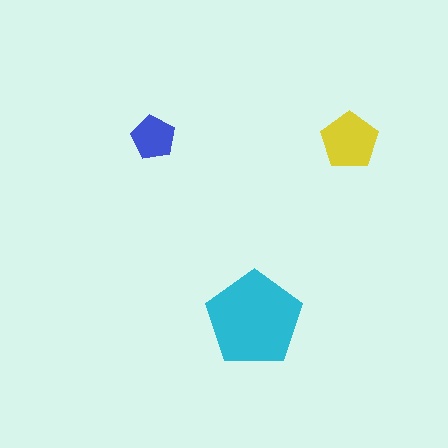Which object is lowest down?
The cyan pentagon is bottommost.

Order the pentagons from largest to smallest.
the cyan one, the yellow one, the blue one.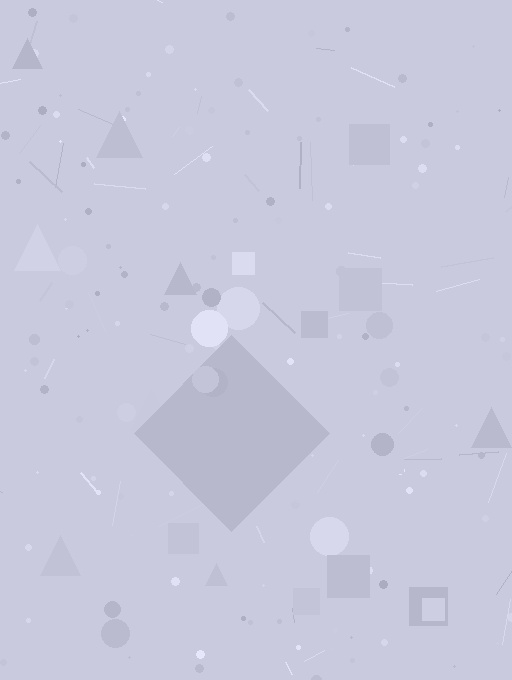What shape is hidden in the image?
A diamond is hidden in the image.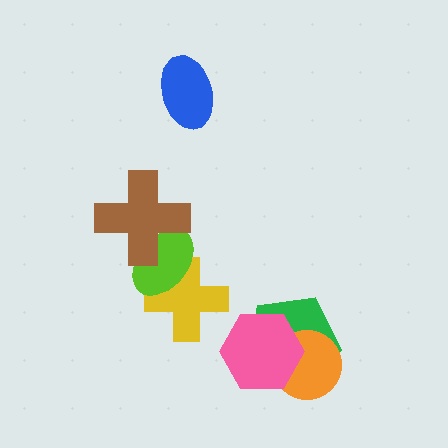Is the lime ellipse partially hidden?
Yes, it is partially covered by another shape.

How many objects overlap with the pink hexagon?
2 objects overlap with the pink hexagon.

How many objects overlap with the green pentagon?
2 objects overlap with the green pentagon.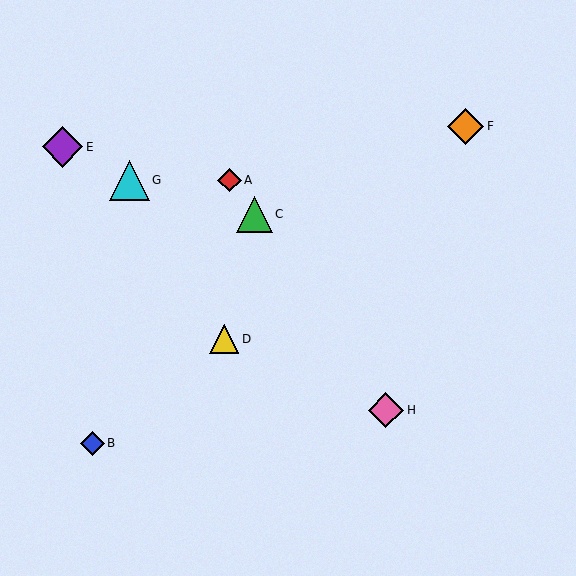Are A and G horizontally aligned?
Yes, both are at y≈180.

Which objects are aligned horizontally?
Objects A, G are aligned horizontally.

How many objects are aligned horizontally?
2 objects (A, G) are aligned horizontally.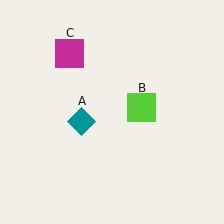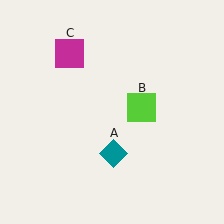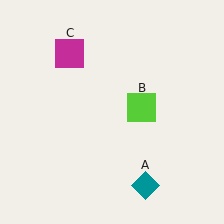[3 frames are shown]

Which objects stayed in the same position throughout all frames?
Lime square (object B) and magenta square (object C) remained stationary.